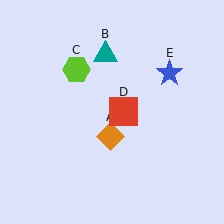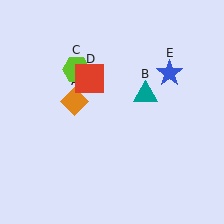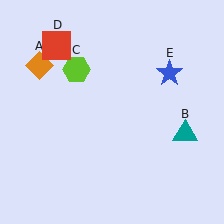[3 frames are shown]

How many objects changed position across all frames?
3 objects changed position: orange diamond (object A), teal triangle (object B), red square (object D).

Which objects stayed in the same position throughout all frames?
Lime hexagon (object C) and blue star (object E) remained stationary.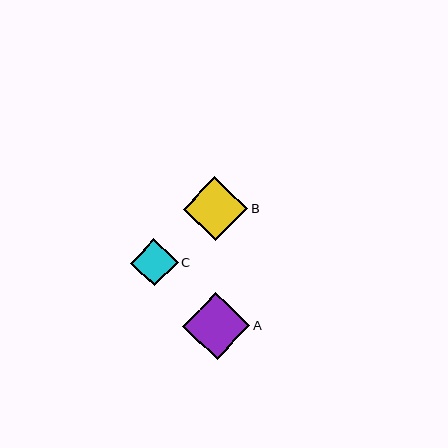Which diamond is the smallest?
Diamond C is the smallest with a size of approximately 47 pixels.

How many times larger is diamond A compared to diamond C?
Diamond A is approximately 1.4 times the size of diamond C.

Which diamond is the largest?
Diamond A is the largest with a size of approximately 67 pixels.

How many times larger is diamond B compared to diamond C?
Diamond B is approximately 1.4 times the size of diamond C.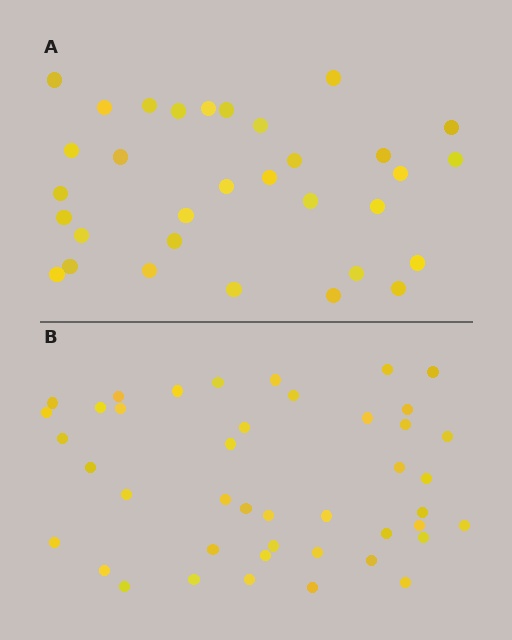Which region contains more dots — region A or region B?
Region B (the bottom region) has more dots.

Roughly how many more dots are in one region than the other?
Region B has roughly 12 or so more dots than region A.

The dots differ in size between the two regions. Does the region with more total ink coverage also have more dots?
No. Region A has more total ink coverage because its dots are larger, but region B actually contains more individual dots. Total area can be misleading — the number of items is what matters here.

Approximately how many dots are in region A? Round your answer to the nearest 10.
About 30 dots. (The exact count is 32, which rounds to 30.)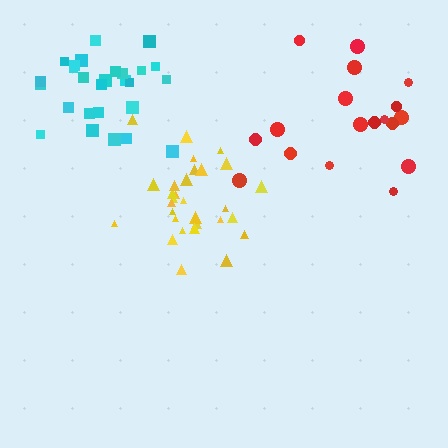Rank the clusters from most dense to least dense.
yellow, cyan, red.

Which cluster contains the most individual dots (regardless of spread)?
Yellow (30).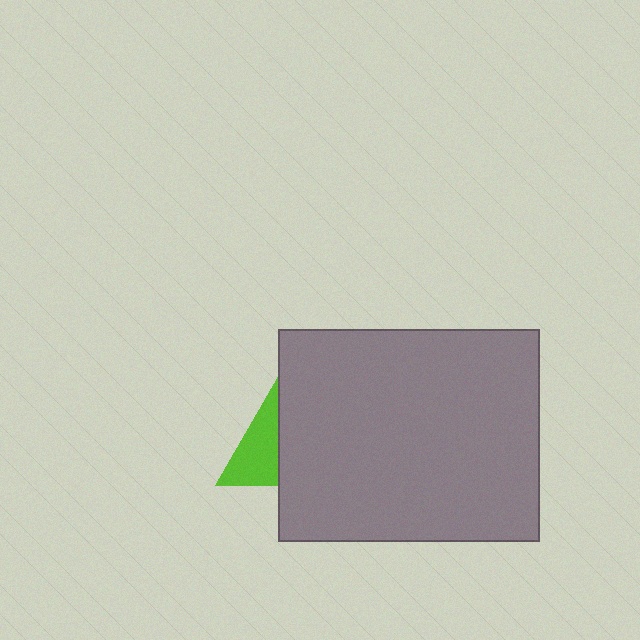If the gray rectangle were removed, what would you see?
You would see the complete lime triangle.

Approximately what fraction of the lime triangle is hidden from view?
Roughly 52% of the lime triangle is hidden behind the gray rectangle.